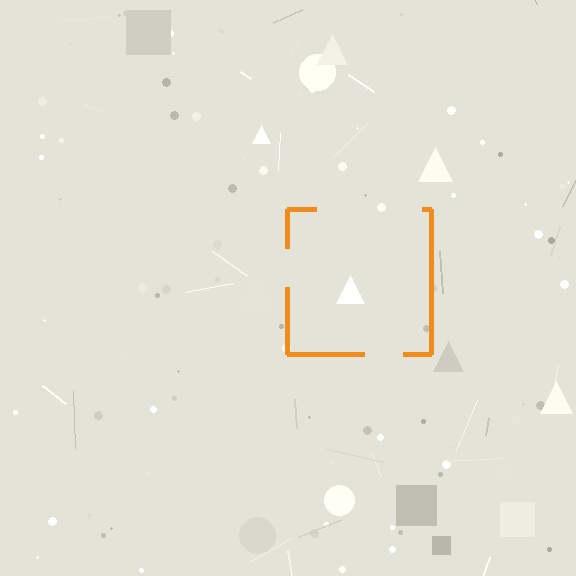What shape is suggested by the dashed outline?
The dashed outline suggests a square.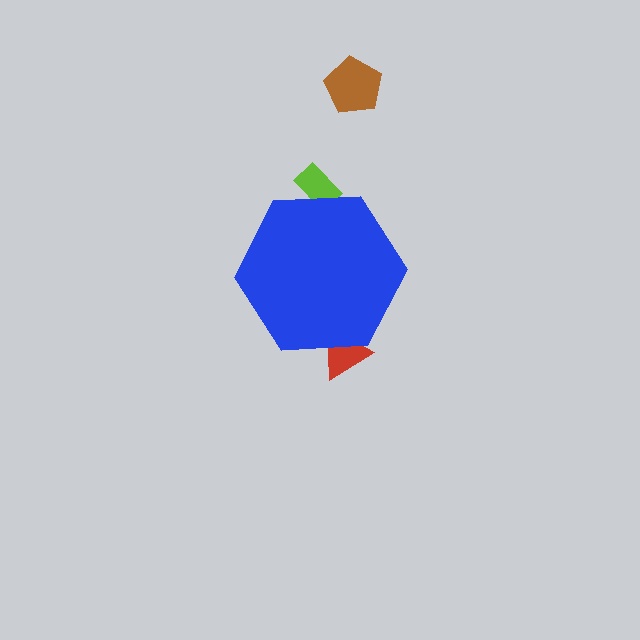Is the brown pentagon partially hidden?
No, the brown pentagon is fully visible.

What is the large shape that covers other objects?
A blue hexagon.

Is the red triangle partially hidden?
Yes, the red triangle is partially hidden behind the blue hexagon.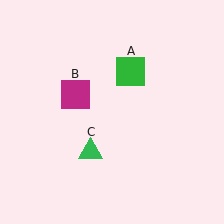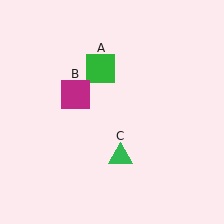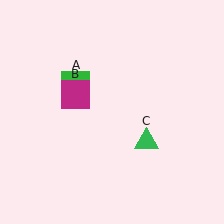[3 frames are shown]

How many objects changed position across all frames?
2 objects changed position: green square (object A), green triangle (object C).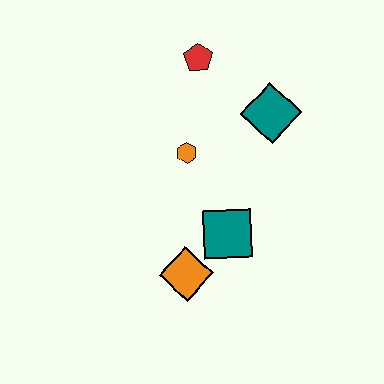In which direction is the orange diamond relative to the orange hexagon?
The orange diamond is below the orange hexagon.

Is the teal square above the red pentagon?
No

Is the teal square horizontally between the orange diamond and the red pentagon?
No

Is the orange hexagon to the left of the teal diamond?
Yes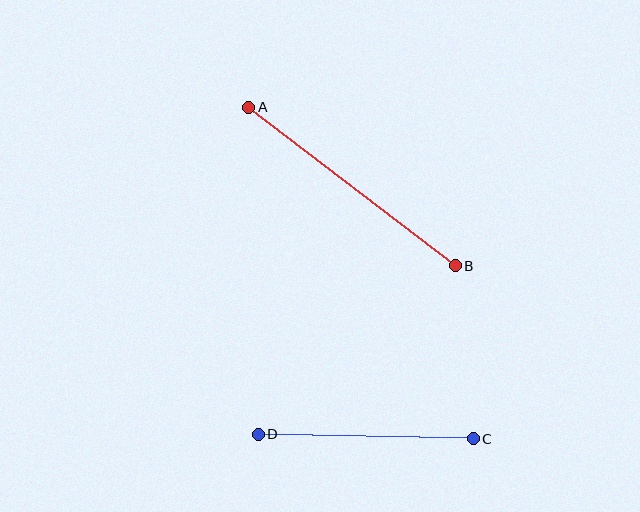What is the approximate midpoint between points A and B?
The midpoint is at approximately (352, 186) pixels.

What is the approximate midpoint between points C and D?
The midpoint is at approximately (366, 436) pixels.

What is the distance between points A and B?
The distance is approximately 261 pixels.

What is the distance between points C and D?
The distance is approximately 215 pixels.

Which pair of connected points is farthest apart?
Points A and B are farthest apart.